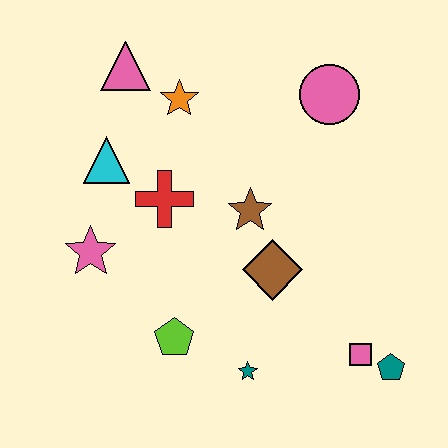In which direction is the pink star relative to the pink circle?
The pink star is to the left of the pink circle.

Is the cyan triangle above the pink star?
Yes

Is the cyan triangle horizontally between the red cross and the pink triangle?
No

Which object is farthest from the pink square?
The pink triangle is farthest from the pink square.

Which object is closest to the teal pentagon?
The pink square is closest to the teal pentagon.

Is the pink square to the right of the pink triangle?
Yes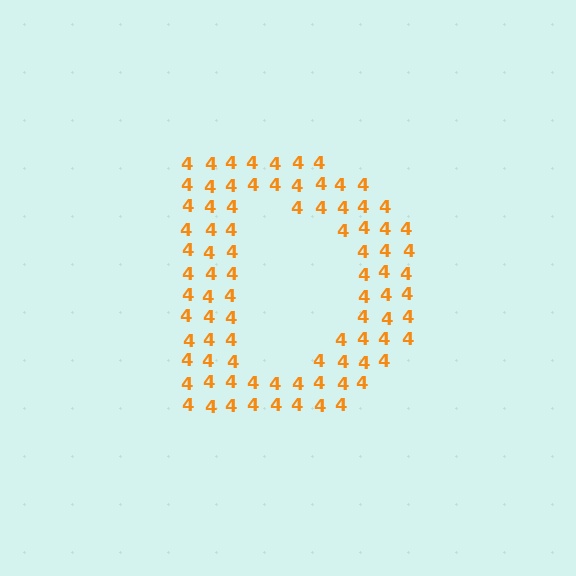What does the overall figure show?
The overall figure shows the letter D.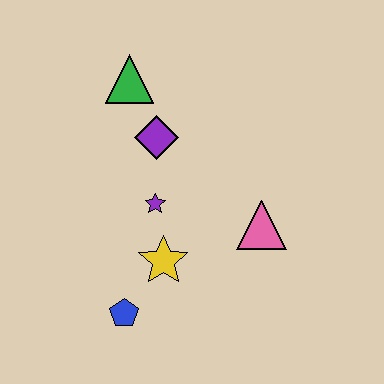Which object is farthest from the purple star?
The green triangle is farthest from the purple star.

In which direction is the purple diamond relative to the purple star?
The purple diamond is above the purple star.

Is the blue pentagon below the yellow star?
Yes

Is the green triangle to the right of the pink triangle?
No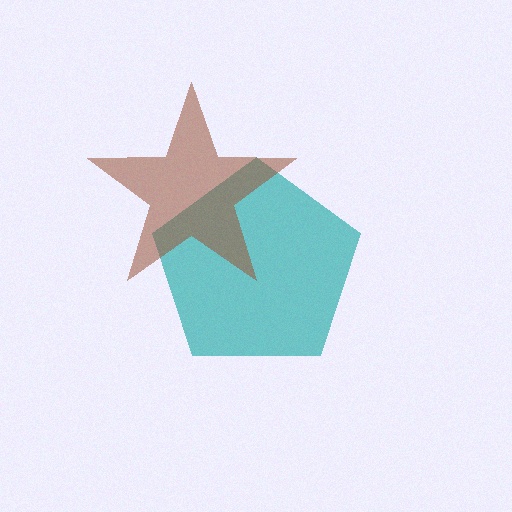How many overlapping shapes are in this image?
There are 2 overlapping shapes in the image.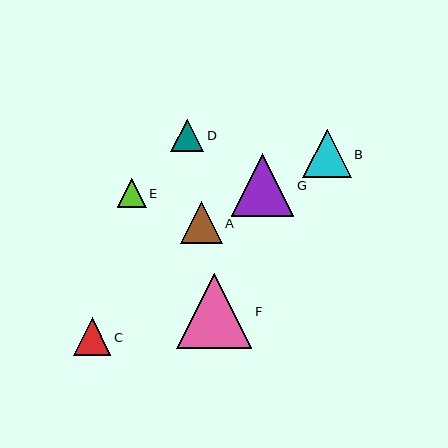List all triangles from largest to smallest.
From largest to smallest: F, G, B, A, C, D, E.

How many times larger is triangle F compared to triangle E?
Triangle F is approximately 2.6 times the size of triangle E.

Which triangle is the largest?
Triangle F is the largest with a size of approximately 76 pixels.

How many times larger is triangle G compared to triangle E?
Triangle G is approximately 2.2 times the size of triangle E.